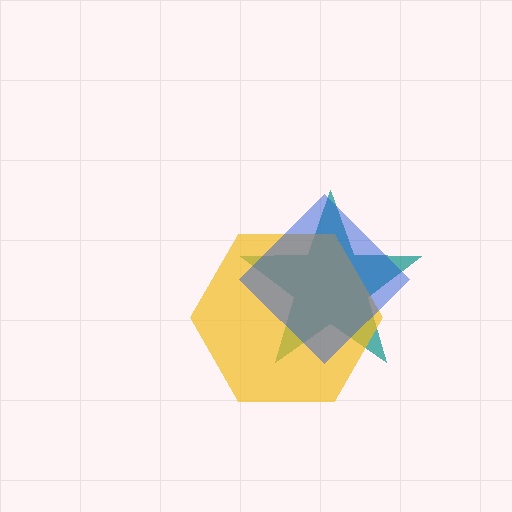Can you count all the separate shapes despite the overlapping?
Yes, there are 3 separate shapes.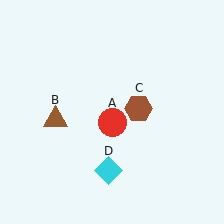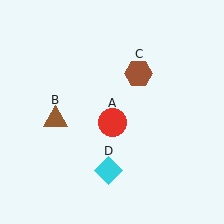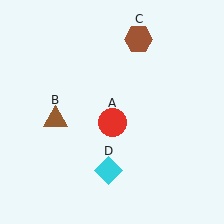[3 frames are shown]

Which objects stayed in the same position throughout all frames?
Red circle (object A) and brown triangle (object B) and cyan diamond (object D) remained stationary.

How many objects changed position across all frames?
1 object changed position: brown hexagon (object C).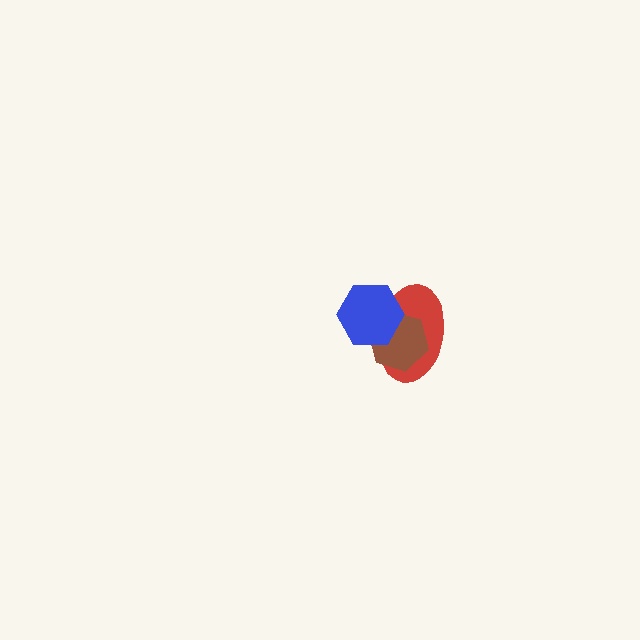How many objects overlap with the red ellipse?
2 objects overlap with the red ellipse.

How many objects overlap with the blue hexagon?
2 objects overlap with the blue hexagon.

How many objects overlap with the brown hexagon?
2 objects overlap with the brown hexagon.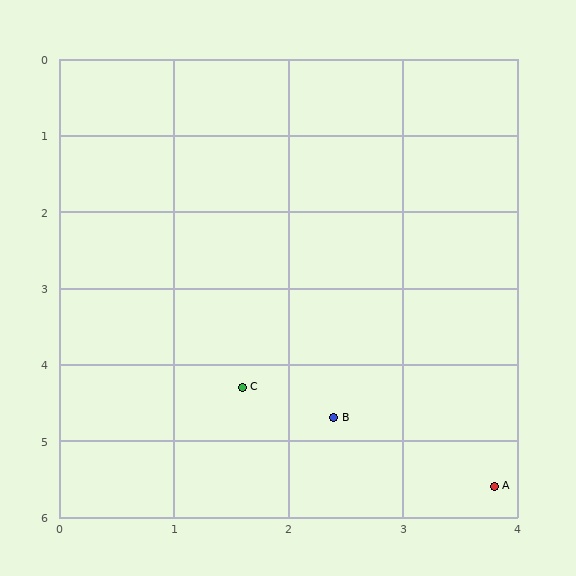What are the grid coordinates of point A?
Point A is at approximately (3.8, 5.6).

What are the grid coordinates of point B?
Point B is at approximately (2.4, 4.7).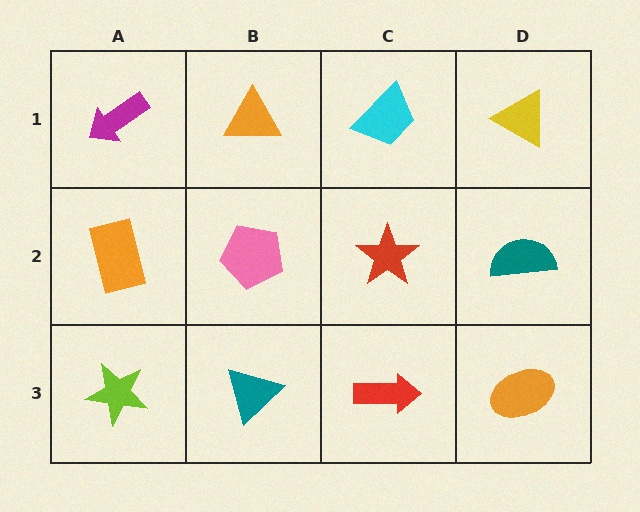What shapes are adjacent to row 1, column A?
An orange rectangle (row 2, column A), an orange triangle (row 1, column B).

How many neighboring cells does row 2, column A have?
3.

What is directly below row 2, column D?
An orange ellipse.